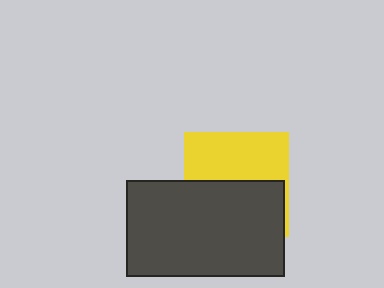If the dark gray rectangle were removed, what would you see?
You would see the complete yellow square.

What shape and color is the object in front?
The object in front is a dark gray rectangle.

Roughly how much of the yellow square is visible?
About half of it is visible (roughly 47%).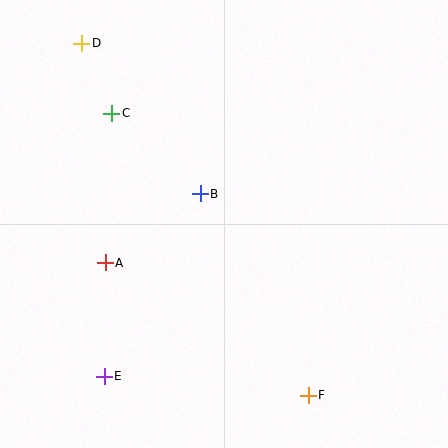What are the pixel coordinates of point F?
Point F is at (308, 395).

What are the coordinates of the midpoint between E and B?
The midpoint between E and B is at (152, 285).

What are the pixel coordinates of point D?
Point D is at (82, 43).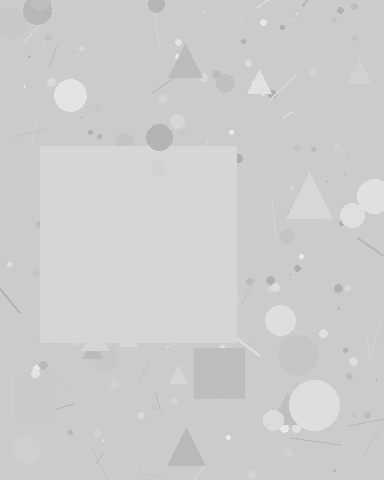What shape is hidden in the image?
A square is hidden in the image.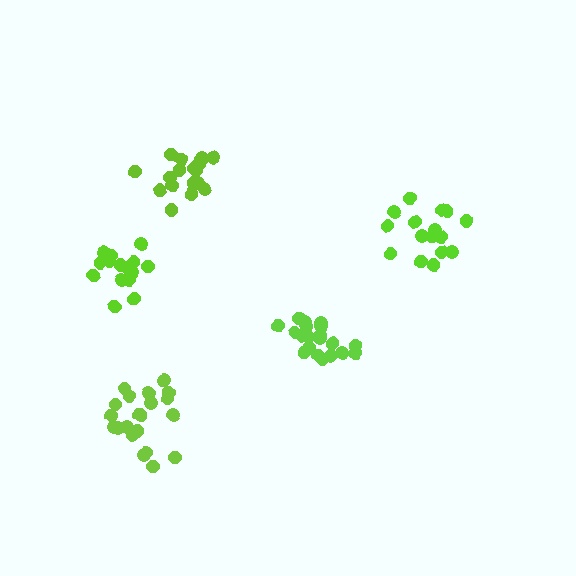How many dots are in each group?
Group 1: 18 dots, Group 2: 16 dots, Group 3: 21 dots, Group 4: 21 dots, Group 5: 17 dots (93 total).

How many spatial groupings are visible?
There are 5 spatial groupings.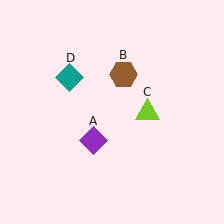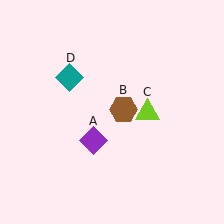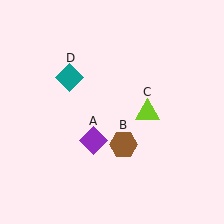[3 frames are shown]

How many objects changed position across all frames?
1 object changed position: brown hexagon (object B).